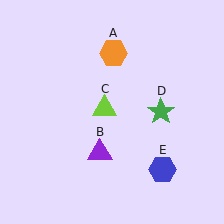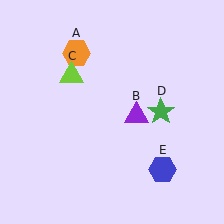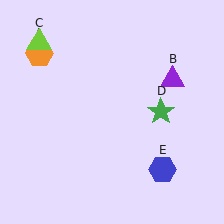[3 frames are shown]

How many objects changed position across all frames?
3 objects changed position: orange hexagon (object A), purple triangle (object B), lime triangle (object C).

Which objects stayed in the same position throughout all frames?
Green star (object D) and blue hexagon (object E) remained stationary.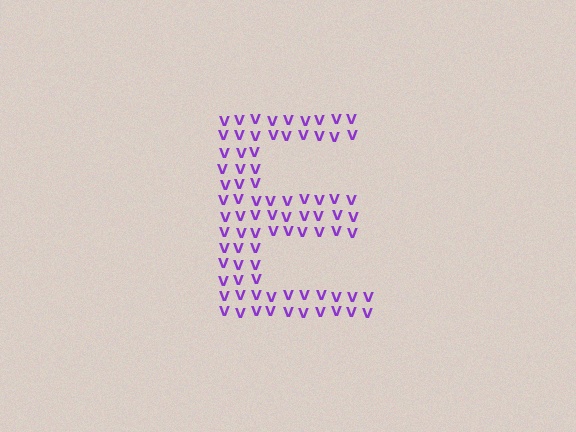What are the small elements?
The small elements are letter V's.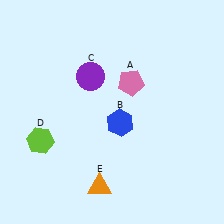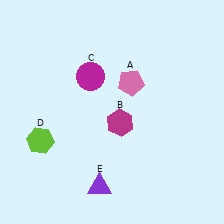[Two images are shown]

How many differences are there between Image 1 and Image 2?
There are 3 differences between the two images.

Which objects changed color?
B changed from blue to magenta. C changed from purple to magenta. E changed from orange to purple.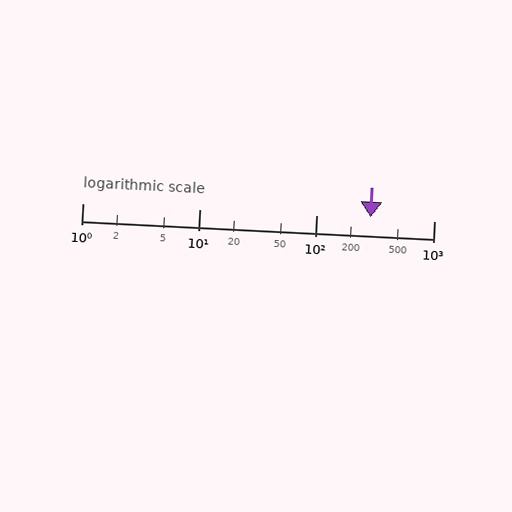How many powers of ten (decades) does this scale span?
The scale spans 3 decades, from 1 to 1000.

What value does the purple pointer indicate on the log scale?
The pointer indicates approximately 290.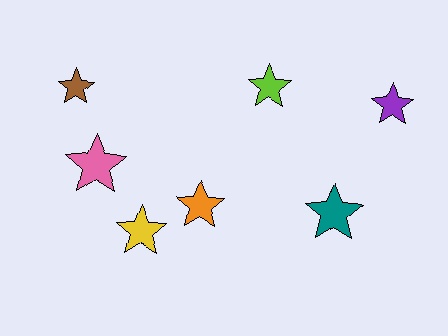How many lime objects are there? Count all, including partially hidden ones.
There is 1 lime object.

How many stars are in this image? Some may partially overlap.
There are 7 stars.